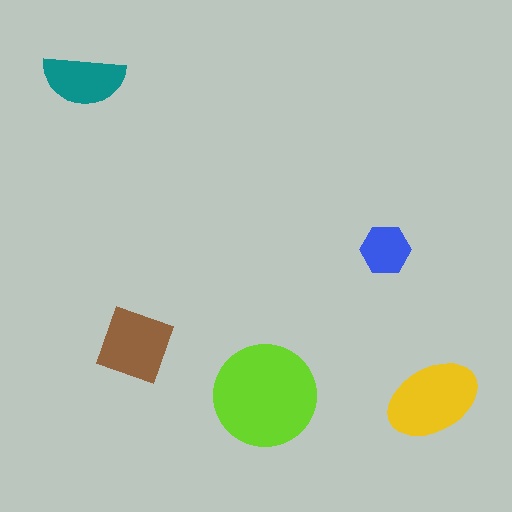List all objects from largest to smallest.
The lime circle, the yellow ellipse, the brown diamond, the teal semicircle, the blue hexagon.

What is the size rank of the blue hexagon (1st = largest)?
5th.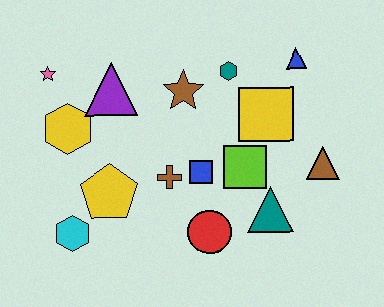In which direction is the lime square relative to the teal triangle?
The lime square is above the teal triangle.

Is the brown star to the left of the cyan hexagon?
No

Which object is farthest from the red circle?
The pink star is farthest from the red circle.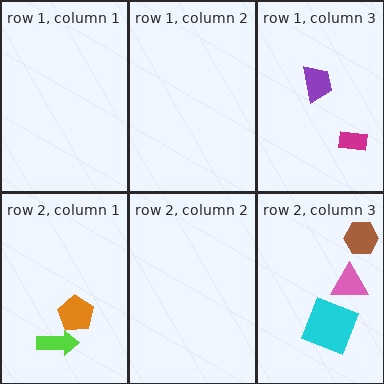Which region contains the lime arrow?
The row 2, column 1 region.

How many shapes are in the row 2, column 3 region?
3.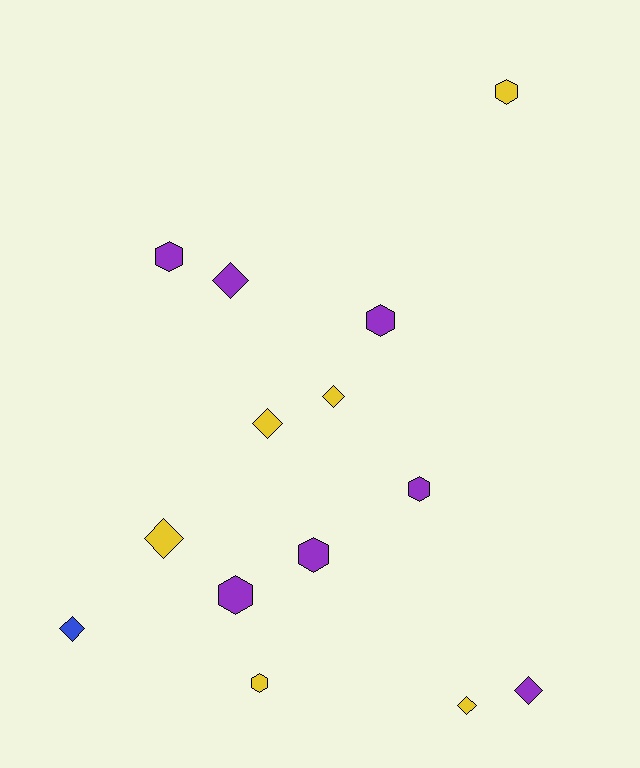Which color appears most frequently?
Purple, with 7 objects.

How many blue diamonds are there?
There is 1 blue diamond.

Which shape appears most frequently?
Diamond, with 7 objects.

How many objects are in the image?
There are 14 objects.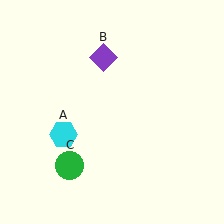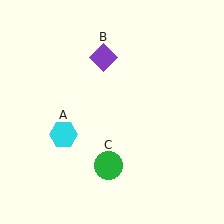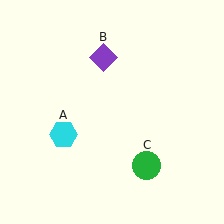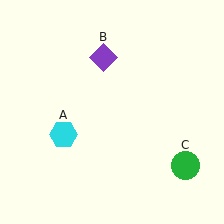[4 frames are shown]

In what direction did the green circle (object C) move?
The green circle (object C) moved right.